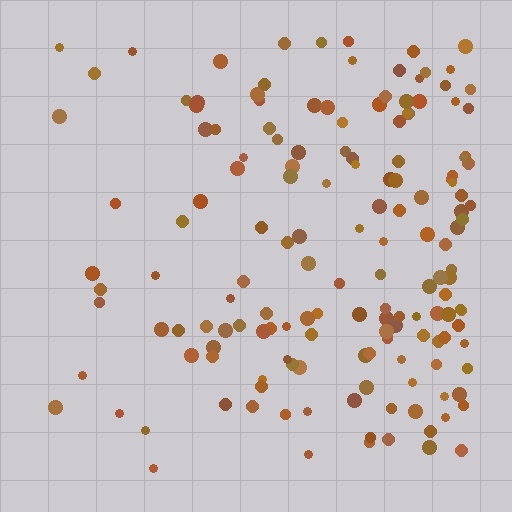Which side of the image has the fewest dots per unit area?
The left.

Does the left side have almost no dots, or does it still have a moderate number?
Still a moderate number, just noticeably fewer than the right.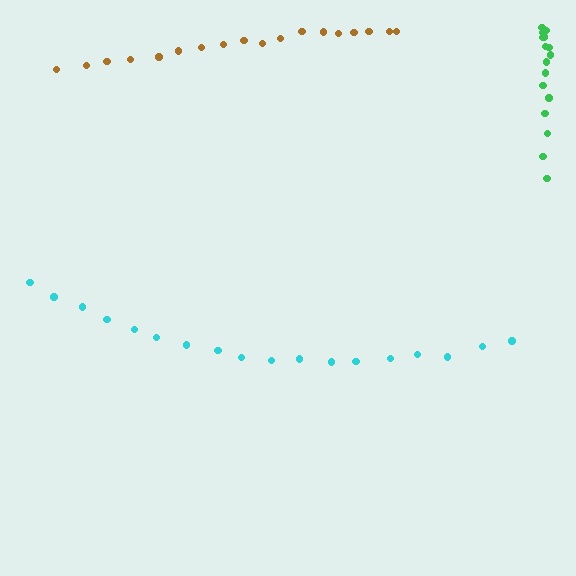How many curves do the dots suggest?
There are 3 distinct paths.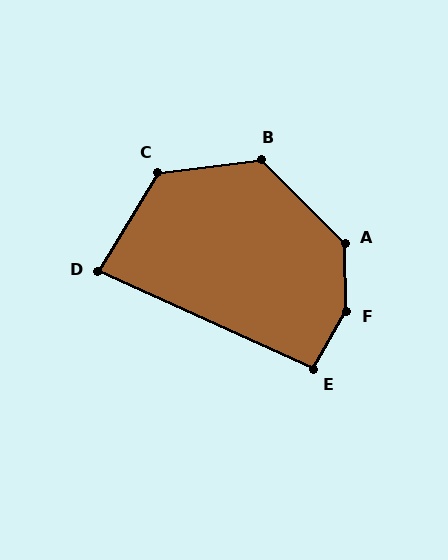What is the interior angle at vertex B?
Approximately 127 degrees (obtuse).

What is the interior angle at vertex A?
Approximately 137 degrees (obtuse).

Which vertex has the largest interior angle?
F, at approximately 149 degrees.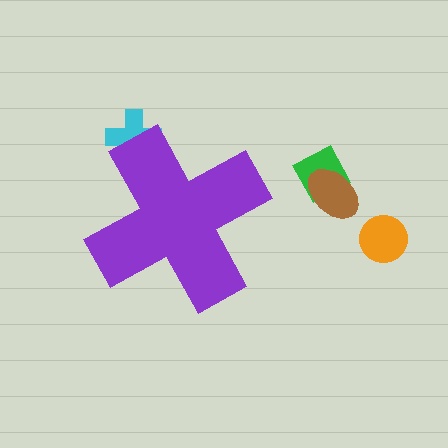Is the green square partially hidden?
No, the green square is fully visible.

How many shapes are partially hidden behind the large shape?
1 shape is partially hidden.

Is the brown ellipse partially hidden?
No, the brown ellipse is fully visible.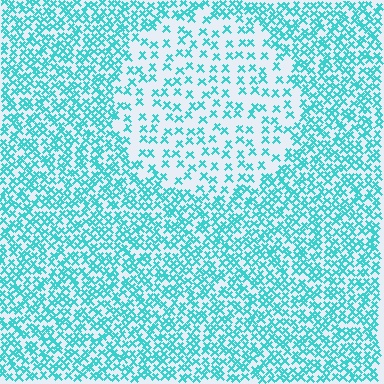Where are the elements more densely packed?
The elements are more densely packed outside the circle boundary.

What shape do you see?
I see a circle.